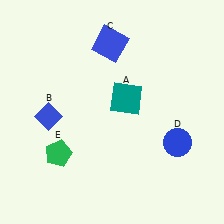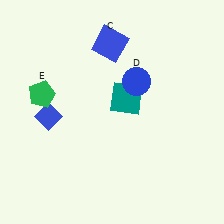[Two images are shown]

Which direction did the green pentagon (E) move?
The green pentagon (E) moved up.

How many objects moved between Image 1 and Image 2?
2 objects moved between the two images.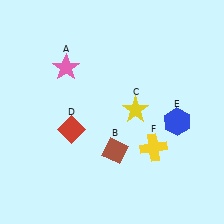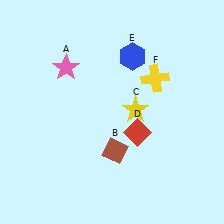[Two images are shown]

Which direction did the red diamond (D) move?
The red diamond (D) moved right.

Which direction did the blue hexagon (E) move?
The blue hexagon (E) moved up.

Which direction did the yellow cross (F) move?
The yellow cross (F) moved up.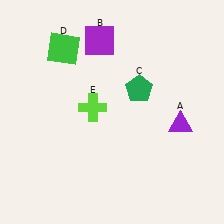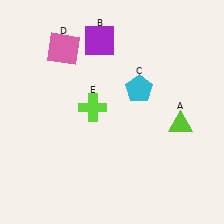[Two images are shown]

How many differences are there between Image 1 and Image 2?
There are 3 differences between the two images.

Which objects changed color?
A changed from purple to lime. C changed from green to cyan. D changed from green to pink.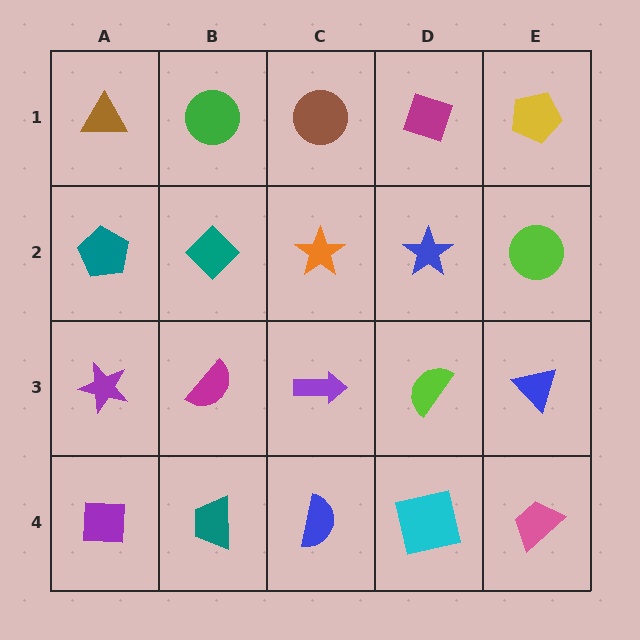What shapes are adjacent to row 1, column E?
A lime circle (row 2, column E), a magenta diamond (row 1, column D).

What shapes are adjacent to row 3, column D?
A blue star (row 2, column D), a cyan square (row 4, column D), a purple arrow (row 3, column C), a blue triangle (row 3, column E).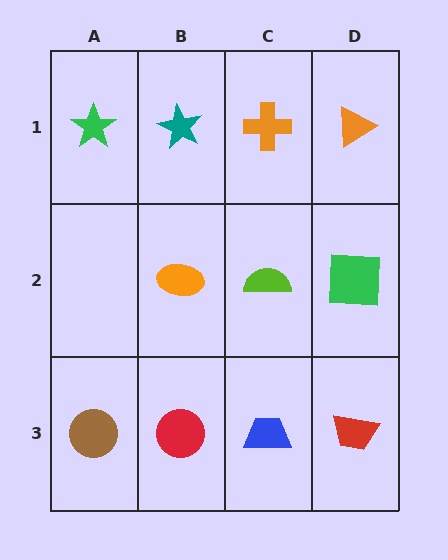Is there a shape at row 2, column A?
No, that cell is empty.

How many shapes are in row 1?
4 shapes.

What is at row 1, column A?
A green star.